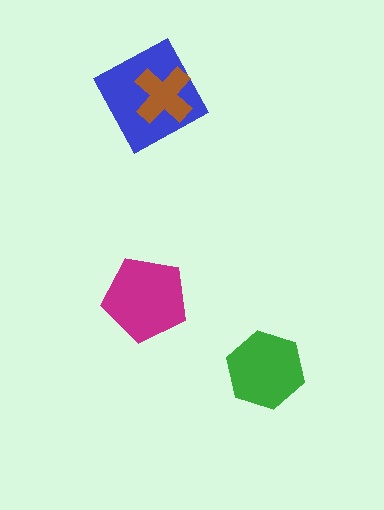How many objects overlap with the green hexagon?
0 objects overlap with the green hexagon.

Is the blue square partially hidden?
Yes, it is partially covered by another shape.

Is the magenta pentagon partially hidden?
No, no other shape covers it.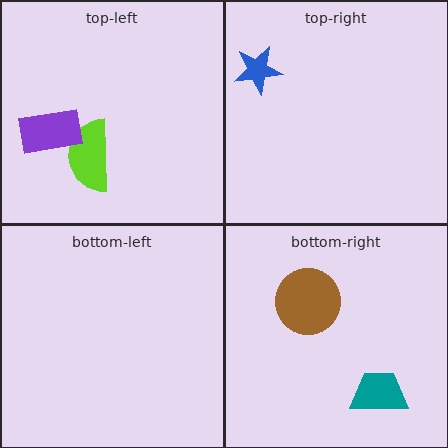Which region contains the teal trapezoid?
The bottom-right region.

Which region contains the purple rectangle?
The top-left region.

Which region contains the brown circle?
The bottom-right region.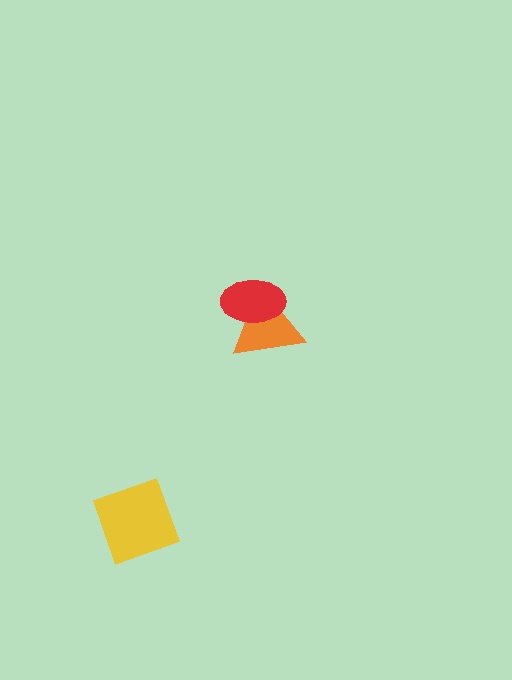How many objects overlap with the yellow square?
0 objects overlap with the yellow square.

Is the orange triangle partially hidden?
Yes, it is partially covered by another shape.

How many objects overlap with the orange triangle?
1 object overlaps with the orange triangle.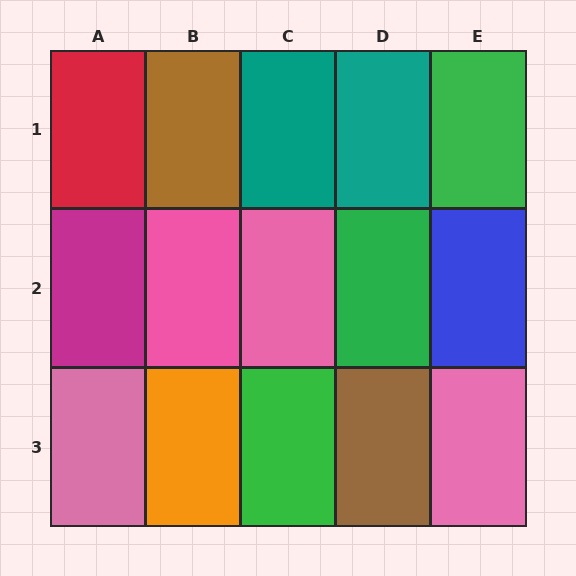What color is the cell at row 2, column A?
Magenta.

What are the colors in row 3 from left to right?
Pink, orange, green, brown, pink.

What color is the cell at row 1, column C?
Teal.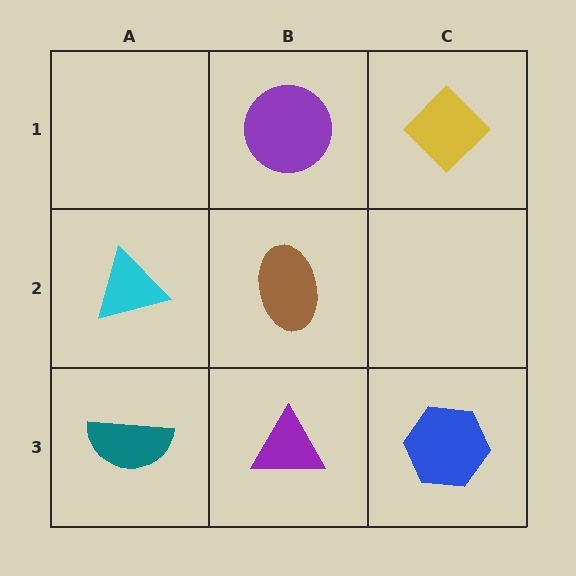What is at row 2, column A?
A cyan triangle.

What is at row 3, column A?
A teal semicircle.